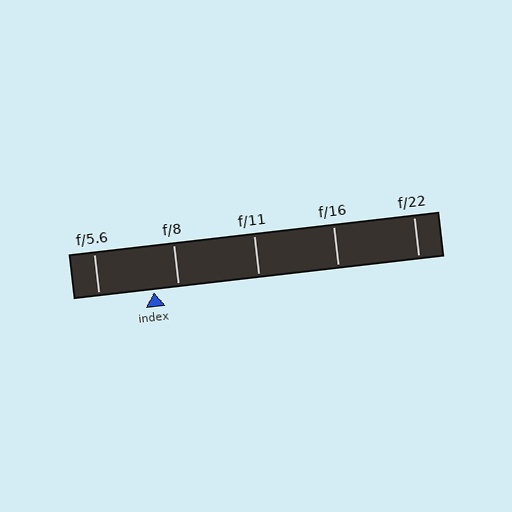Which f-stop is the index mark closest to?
The index mark is closest to f/8.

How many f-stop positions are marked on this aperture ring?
There are 5 f-stop positions marked.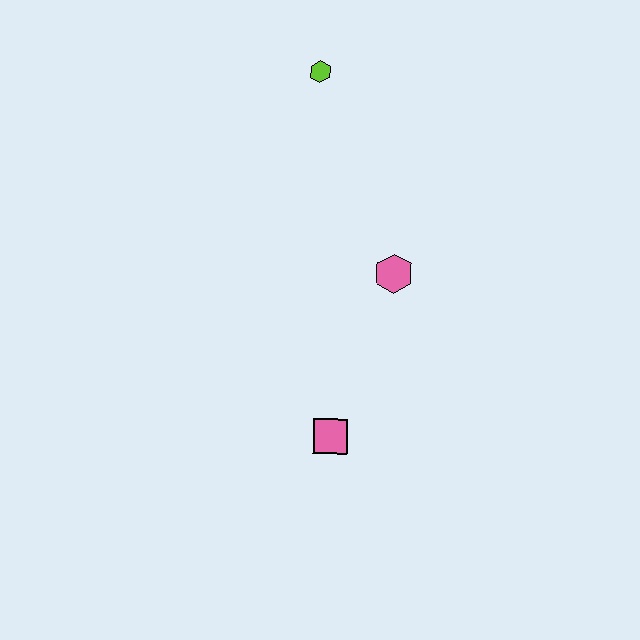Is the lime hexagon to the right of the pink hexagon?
No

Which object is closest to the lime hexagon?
The pink hexagon is closest to the lime hexagon.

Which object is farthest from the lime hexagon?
The pink square is farthest from the lime hexagon.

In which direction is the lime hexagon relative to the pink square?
The lime hexagon is above the pink square.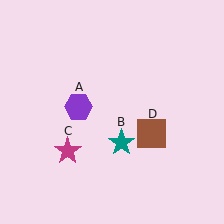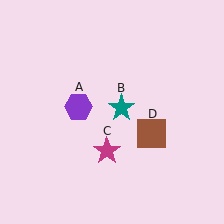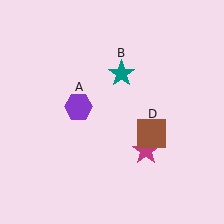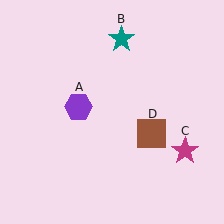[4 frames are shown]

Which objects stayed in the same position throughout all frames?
Purple hexagon (object A) and brown square (object D) remained stationary.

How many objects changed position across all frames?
2 objects changed position: teal star (object B), magenta star (object C).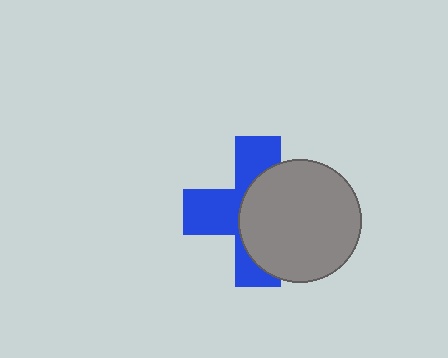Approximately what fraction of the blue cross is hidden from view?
Roughly 52% of the blue cross is hidden behind the gray circle.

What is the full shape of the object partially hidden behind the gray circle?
The partially hidden object is a blue cross.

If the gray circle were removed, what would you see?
You would see the complete blue cross.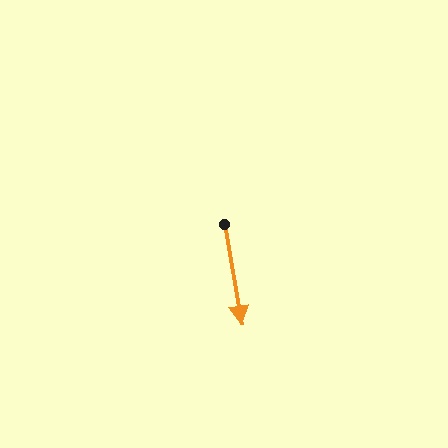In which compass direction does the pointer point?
South.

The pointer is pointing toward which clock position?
Roughly 6 o'clock.